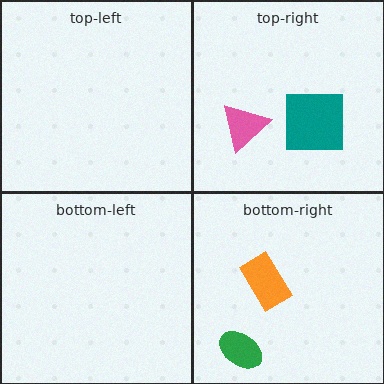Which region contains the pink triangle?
The top-right region.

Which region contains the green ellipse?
The bottom-right region.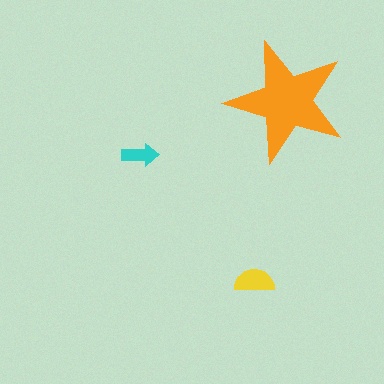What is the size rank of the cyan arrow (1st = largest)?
3rd.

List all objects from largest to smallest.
The orange star, the yellow semicircle, the cyan arrow.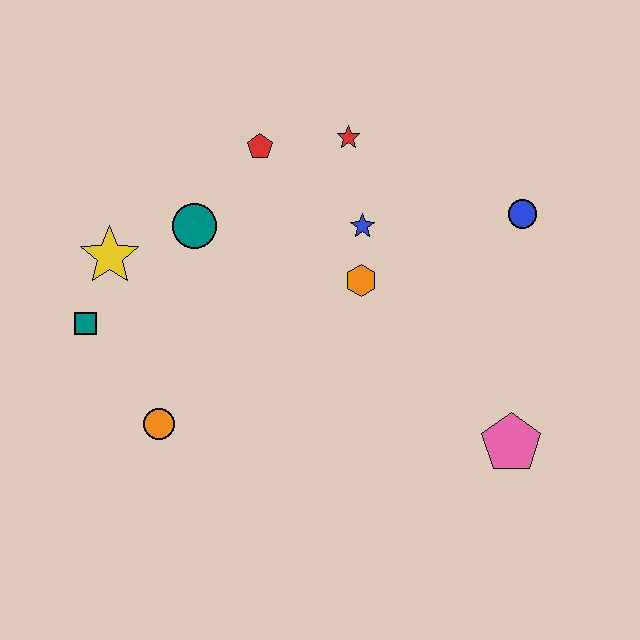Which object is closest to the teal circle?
The yellow star is closest to the teal circle.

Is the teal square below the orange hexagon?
Yes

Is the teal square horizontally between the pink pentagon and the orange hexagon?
No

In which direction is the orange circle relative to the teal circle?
The orange circle is below the teal circle.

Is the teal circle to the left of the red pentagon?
Yes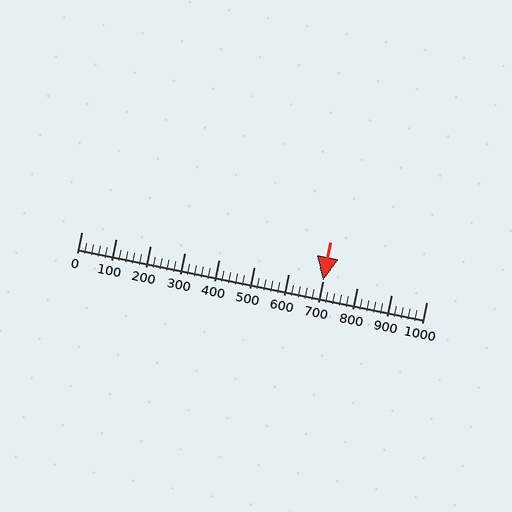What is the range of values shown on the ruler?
The ruler shows values from 0 to 1000.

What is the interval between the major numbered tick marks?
The major tick marks are spaced 100 units apart.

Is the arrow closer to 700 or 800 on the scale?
The arrow is closer to 700.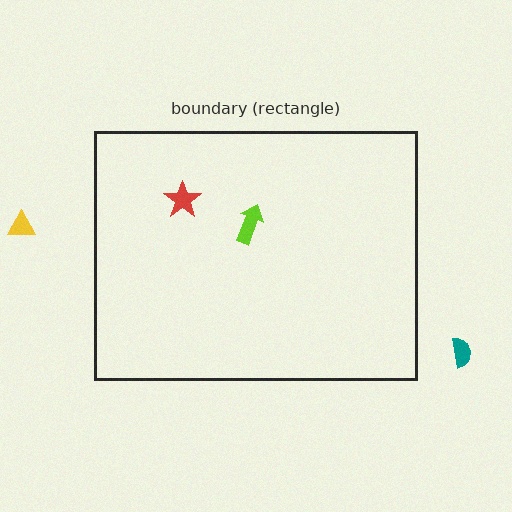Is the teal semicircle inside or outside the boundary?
Outside.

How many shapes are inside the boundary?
2 inside, 2 outside.